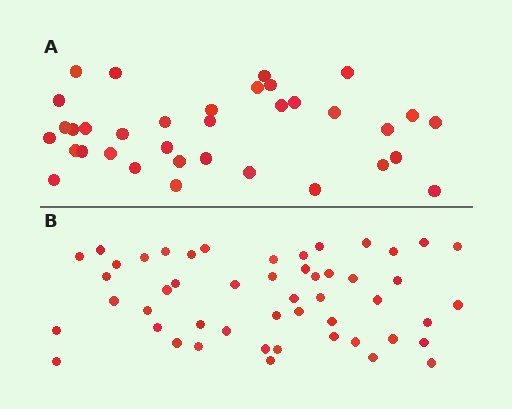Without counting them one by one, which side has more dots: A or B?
Region B (the bottom region) has more dots.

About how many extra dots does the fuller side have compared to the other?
Region B has approximately 15 more dots than region A.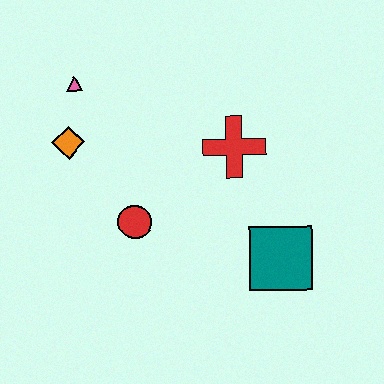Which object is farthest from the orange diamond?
The teal square is farthest from the orange diamond.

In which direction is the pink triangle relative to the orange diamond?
The pink triangle is above the orange diamond.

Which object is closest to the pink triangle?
The orange diamond is closest to the pink triangle.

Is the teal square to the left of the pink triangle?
No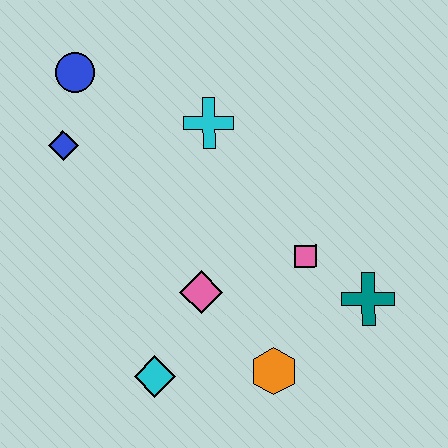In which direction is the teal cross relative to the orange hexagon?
The teal cross is to the right of the orange hexagon.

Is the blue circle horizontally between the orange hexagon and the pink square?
No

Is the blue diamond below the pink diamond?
No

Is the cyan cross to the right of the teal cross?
No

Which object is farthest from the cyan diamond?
The blue circle is farthest from the cyan diamond.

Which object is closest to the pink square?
The teal cross is closest to the pink square.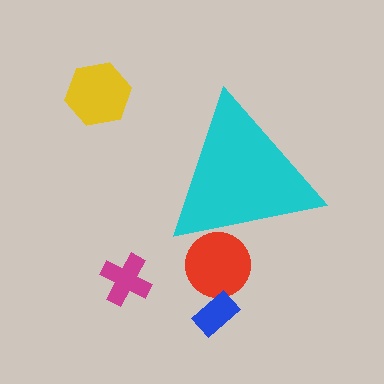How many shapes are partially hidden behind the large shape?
1 shape is partially hidden.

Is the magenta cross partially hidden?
No, the magenta cross is fully visible.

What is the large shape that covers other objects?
A cyan triangle.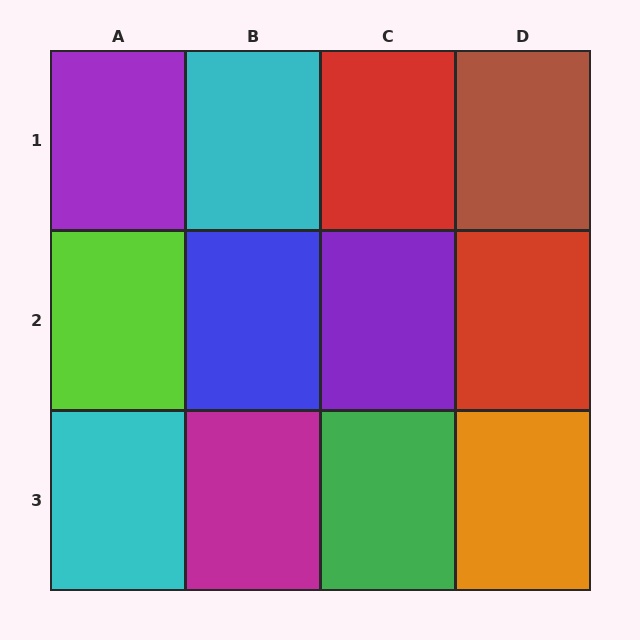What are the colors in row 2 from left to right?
Lime, blue, purple, red.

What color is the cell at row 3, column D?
Orange.